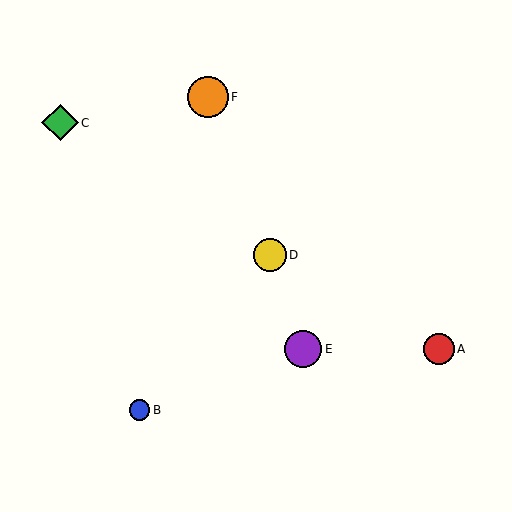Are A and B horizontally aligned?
No, A is at y≈349 and B is at y≈410.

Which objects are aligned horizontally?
Objects A, E are aligned horizontally.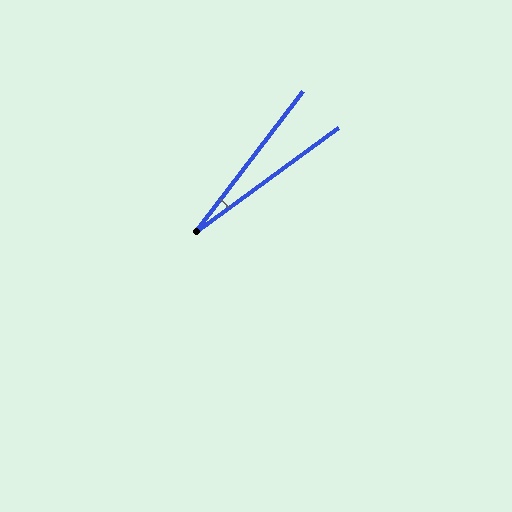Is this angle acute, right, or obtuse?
It is acute.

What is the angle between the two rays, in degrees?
Approximately 17 degrees.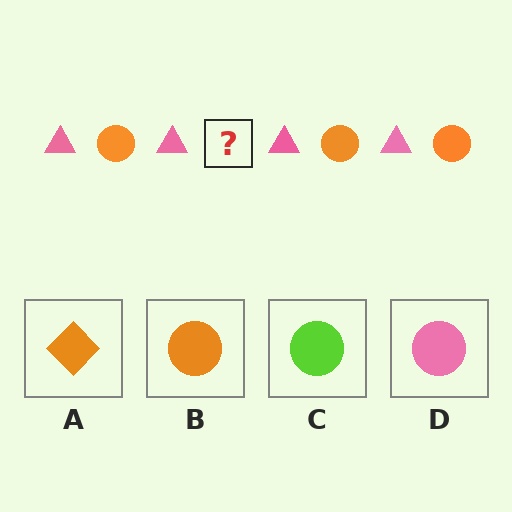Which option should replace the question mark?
Option B.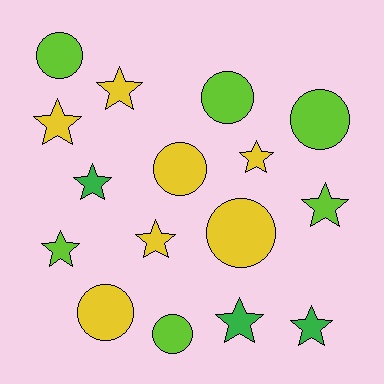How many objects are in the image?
There are 16 objects.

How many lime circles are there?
There are 4 lime circles.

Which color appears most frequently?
Yellow, with 7 objects.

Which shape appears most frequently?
Star, with 9 objects.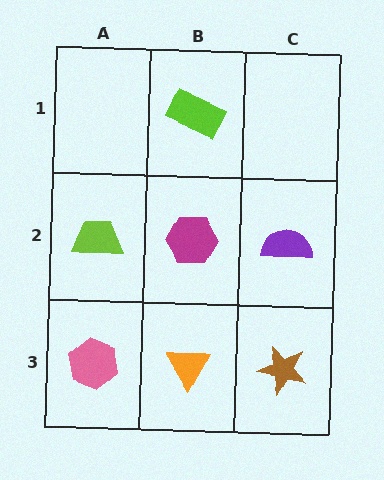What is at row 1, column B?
A lime rectangle.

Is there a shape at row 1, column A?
No, that cell is empty.